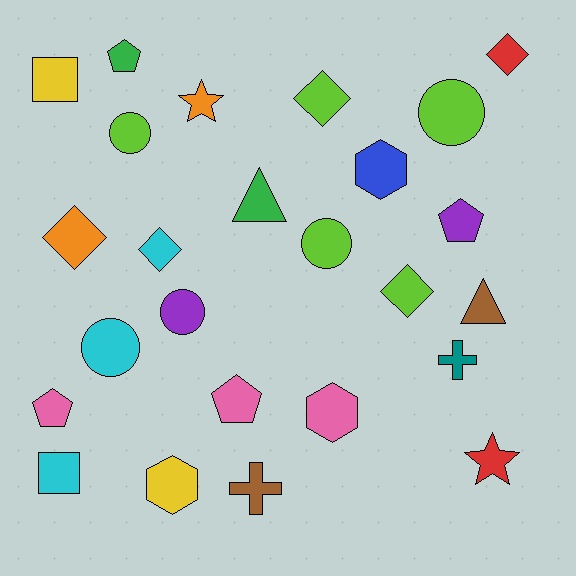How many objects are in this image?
There are 25 objects.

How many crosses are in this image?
There are 2 crosses.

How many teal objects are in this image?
There is 1 teal object.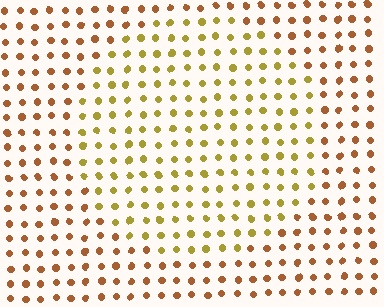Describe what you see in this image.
The image is filled with small brown elements in a uniform arrangement. A circle-shaped region is visible where the elements are tinted to a slightly different hue, forming a subtle color boundary.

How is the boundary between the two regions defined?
The boundary is defined purely by a slight shift in hue (about 32 degrees). Spacing, size, and orientation are identical on both sides.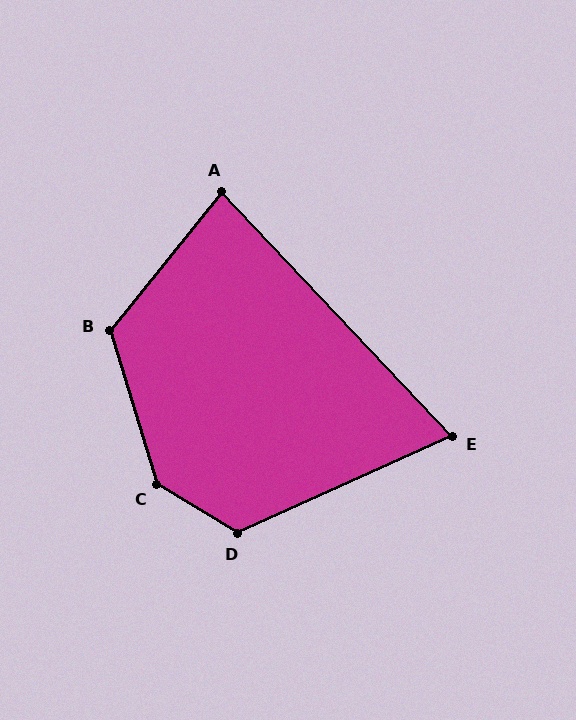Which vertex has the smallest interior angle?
E, at approximately 71 degrees.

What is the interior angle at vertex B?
Approximately 124 degrees (obtuse).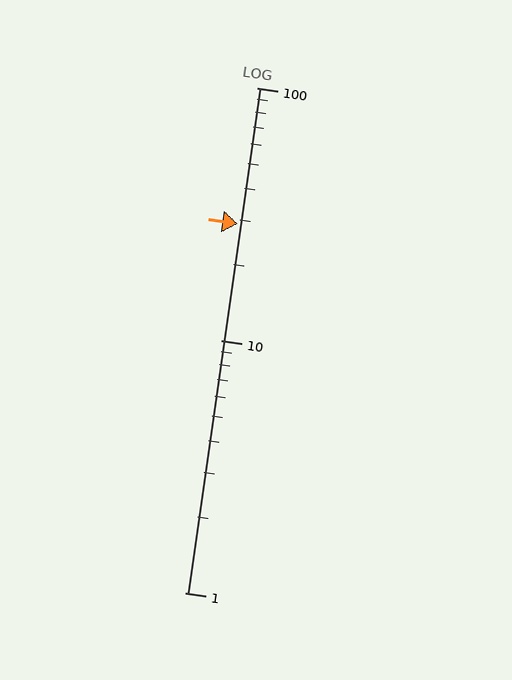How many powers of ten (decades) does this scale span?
The scale spans 2 decades, from 1 to 100.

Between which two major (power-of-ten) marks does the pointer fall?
The pointer is between 10 and 100.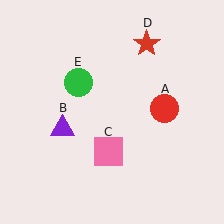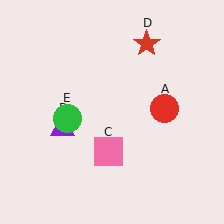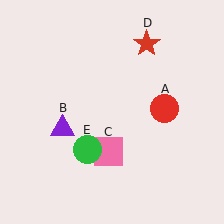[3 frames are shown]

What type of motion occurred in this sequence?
The green circle (object E) rotated counterclockwise around the center of the scene.